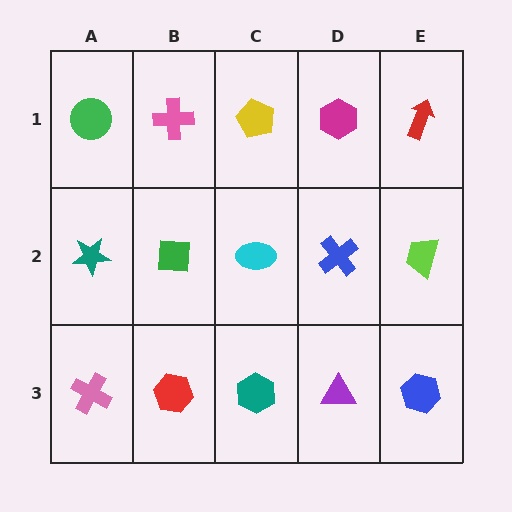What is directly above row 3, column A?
A teal star.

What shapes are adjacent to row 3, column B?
A green square (row 2, column B), a pink cross (row 3, column A), a teal hexagon (row 3, column C).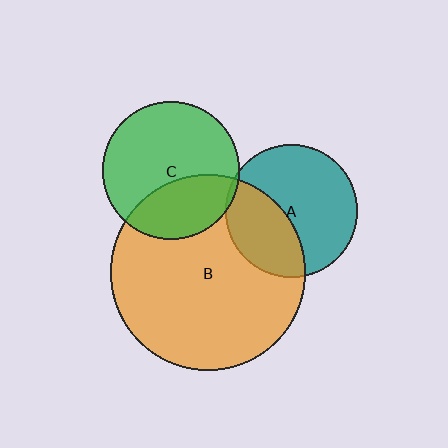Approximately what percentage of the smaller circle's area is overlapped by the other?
Approximately 40%.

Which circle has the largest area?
Circle B (orange).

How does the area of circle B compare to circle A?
Approximately 2.2 times.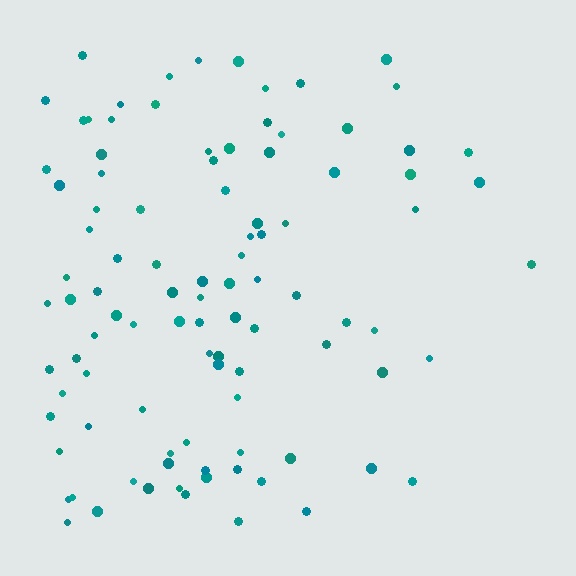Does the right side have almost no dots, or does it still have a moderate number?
Still a moderate number, just noticeably fewer than the left.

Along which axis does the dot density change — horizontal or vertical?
Horizontal.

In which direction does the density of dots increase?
From right to left, with the left side densest.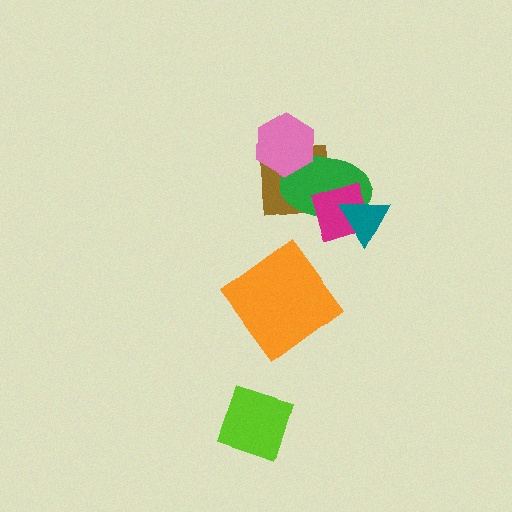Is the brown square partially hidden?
Yes, it is partially covered by another shape.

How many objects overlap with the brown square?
3 objects overlap with the brown square.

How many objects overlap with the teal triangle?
2 objects overlap with the teal triangle.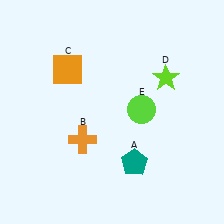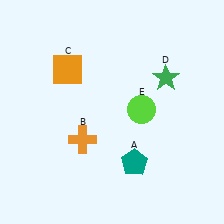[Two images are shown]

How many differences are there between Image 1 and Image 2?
There is 1 difference between the two images.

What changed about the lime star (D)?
In Image 1, D is lime. In Image 2, it changed to green.